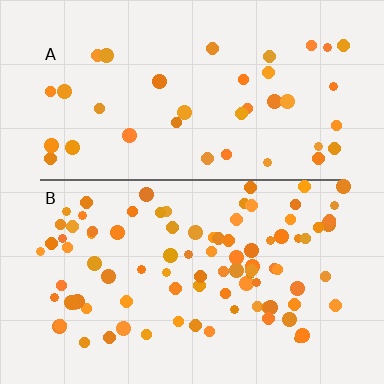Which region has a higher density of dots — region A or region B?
B (the bottom).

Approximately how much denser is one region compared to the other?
Approximately 2.4× — region B over region A.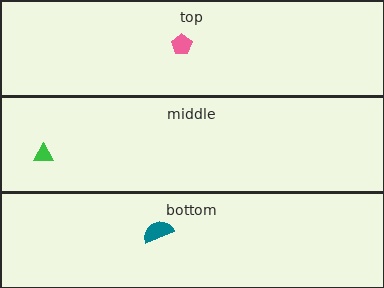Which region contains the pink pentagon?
The top region.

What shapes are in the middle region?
The green triangle.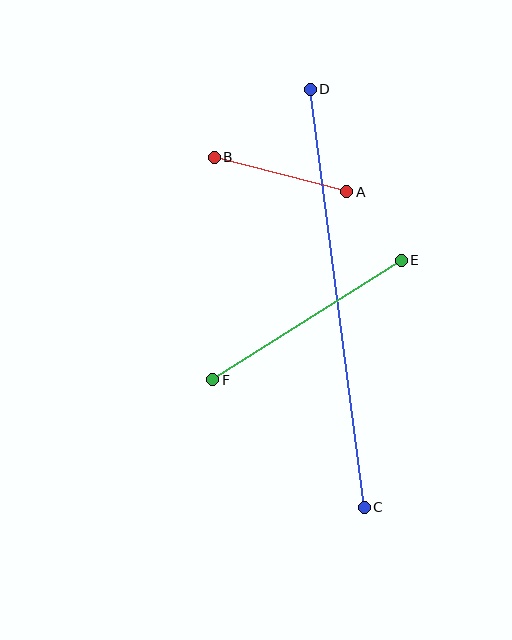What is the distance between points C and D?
The distance is approximately 421 pixels.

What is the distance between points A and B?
The distance is approximately 137 pixels.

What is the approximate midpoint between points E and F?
The midpoint is at approximately (307, 320) pixels.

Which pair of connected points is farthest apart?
Points C and D are farthest apart.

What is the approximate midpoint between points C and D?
The midpoint is at approximately (337, 298) pixels.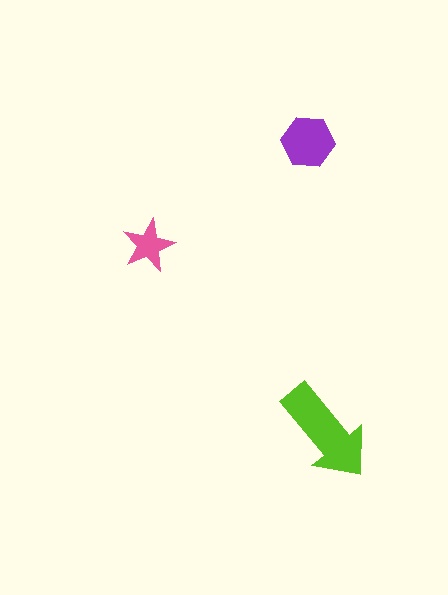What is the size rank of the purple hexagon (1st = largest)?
2nd.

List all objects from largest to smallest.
The lime arrow, the purple hexagon, the pink star.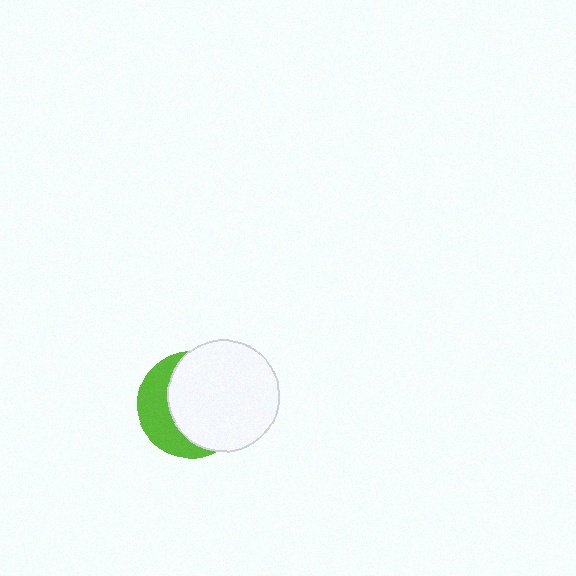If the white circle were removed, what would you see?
You would see the complete lime circle.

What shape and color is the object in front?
The object in front is a white circle.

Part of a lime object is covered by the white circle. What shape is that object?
It is a circle.